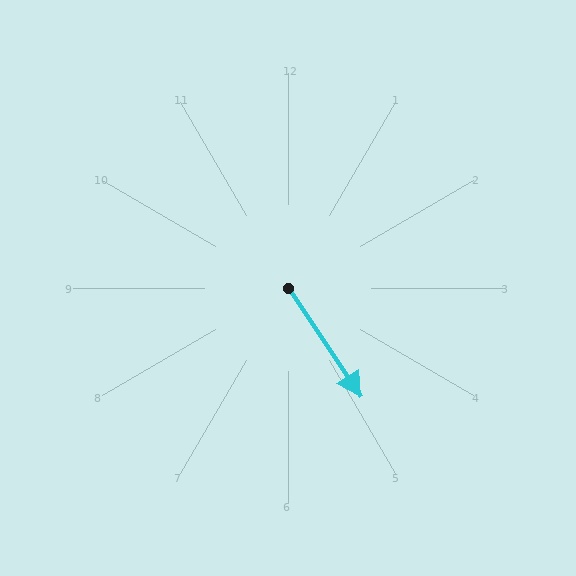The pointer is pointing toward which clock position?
Roughly 5 o'clock.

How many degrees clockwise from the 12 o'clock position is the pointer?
Approximately 146 degrees.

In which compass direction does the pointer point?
Southeast.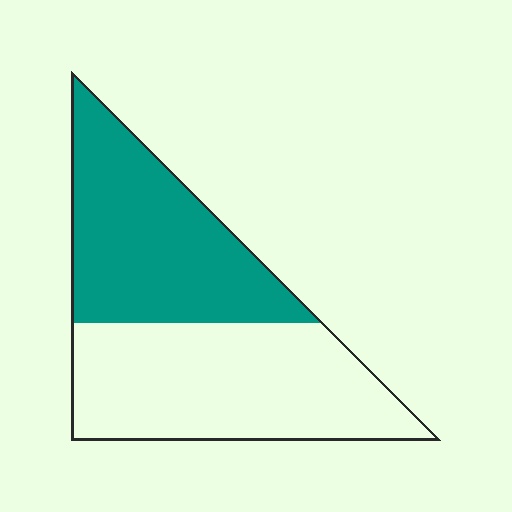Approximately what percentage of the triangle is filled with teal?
Approximately 45%.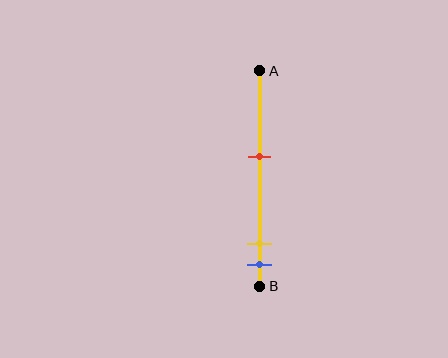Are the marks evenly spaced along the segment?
No, the marks are not evenly spaced.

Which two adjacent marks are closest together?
The yellow and blue marks are the closest adjacent pair.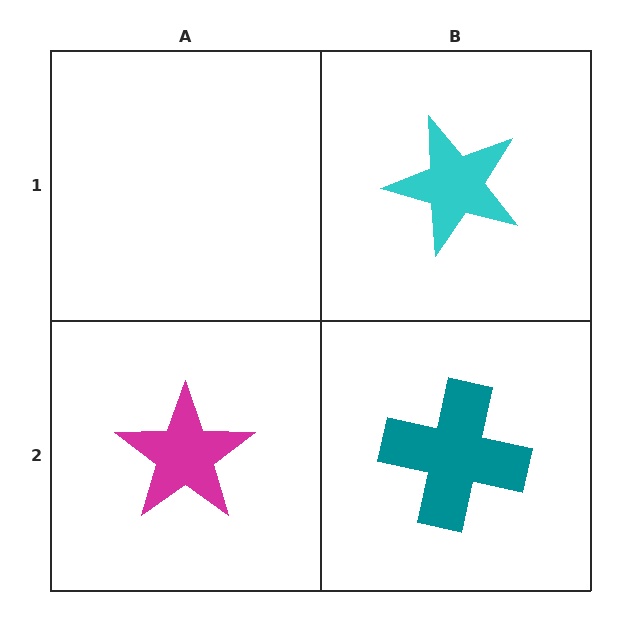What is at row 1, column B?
A cyan star.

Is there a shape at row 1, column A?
No, that cell is empty.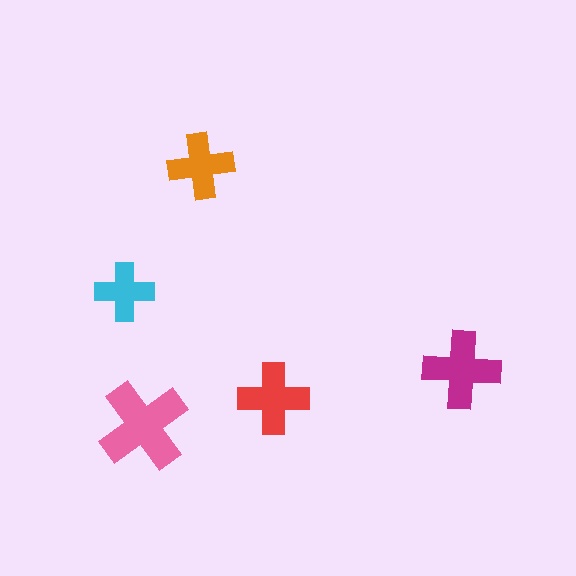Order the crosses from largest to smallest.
the pink one, the magenta one, the red one, the orange one, the cyan one.